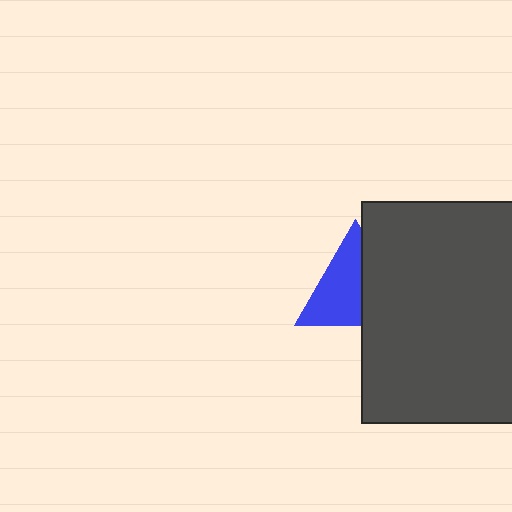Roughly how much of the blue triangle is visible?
About half of it is visible (roughly 59%).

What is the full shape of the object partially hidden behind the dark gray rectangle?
The partially hidden object is a blue triangle.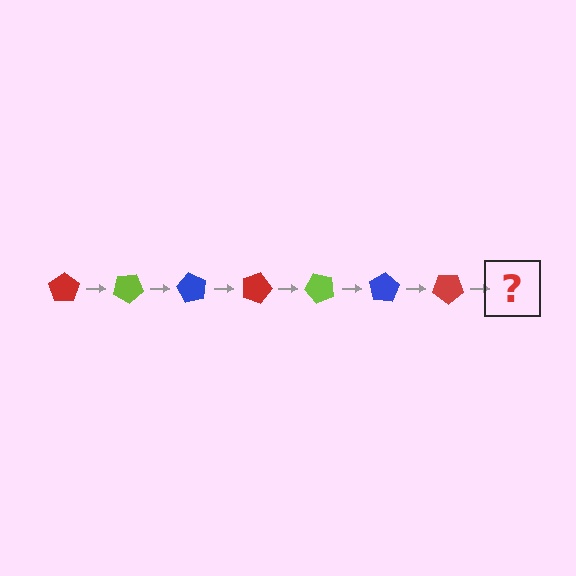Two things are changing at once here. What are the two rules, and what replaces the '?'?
The two rules are that it rotates 30 degrees each step and the color cycles through red, lime, and blue. The '?' should be a lime pentagon, rotated 210 degrees from the start.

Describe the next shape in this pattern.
It should be a lime pentagon, rotated 210 degrees from the start.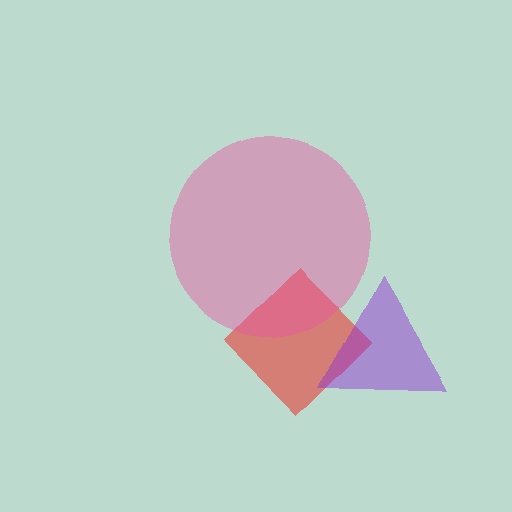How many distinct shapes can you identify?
There are 3 distinct shapes: a red diamond, a pink circle, a purple triangle.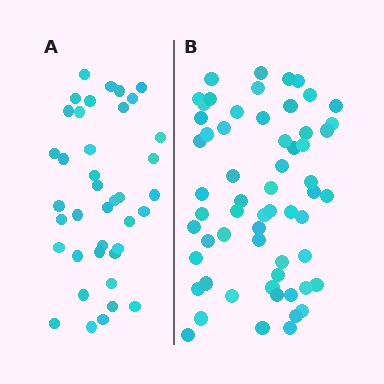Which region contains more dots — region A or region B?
Region B (the right region) has more dots.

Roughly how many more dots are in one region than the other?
Region B has approximately 20 more dots than region A.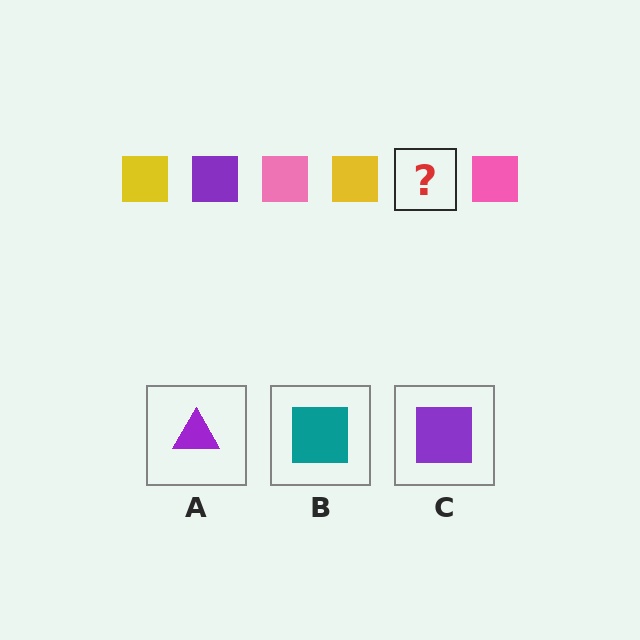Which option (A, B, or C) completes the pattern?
C.